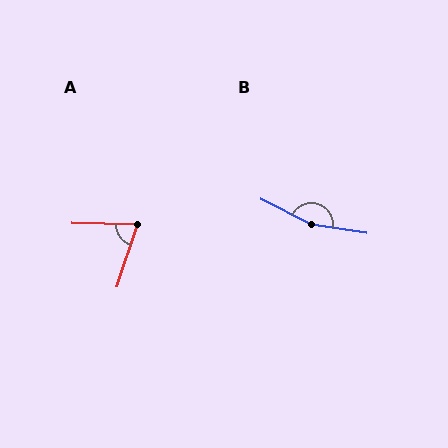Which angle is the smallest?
A, at approximately 73 degrees.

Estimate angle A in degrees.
Approximately 73 degrees.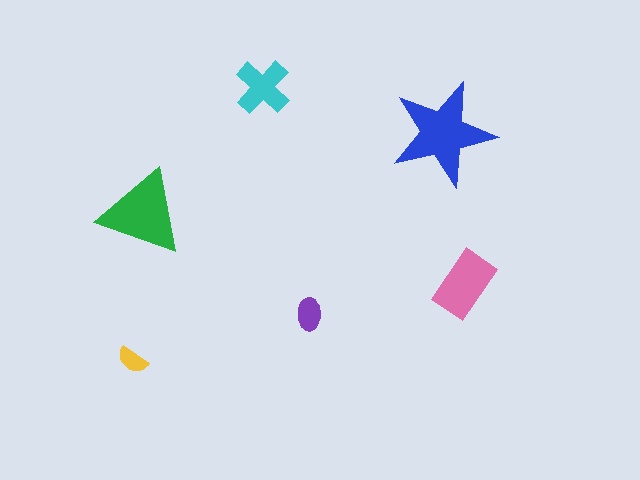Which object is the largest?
The blue star.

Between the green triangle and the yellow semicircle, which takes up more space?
The green triangle.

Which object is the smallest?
The yellow semicircle.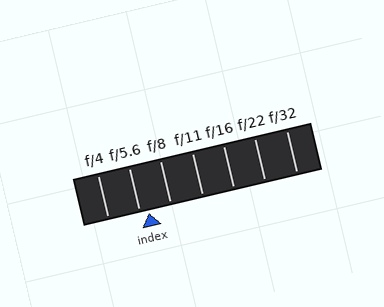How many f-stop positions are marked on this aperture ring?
There are 7 f-stop positions marked.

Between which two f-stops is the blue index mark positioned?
The index mark is between f/5.6 and f/8.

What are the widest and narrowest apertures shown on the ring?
The widest aperture shown is f/4 and the narrowest is f/32.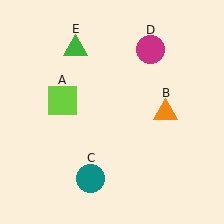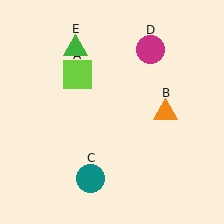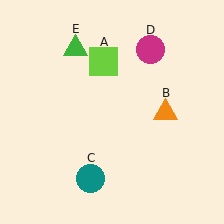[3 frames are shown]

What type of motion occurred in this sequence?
The lime square (object A) rotated clockwise around the center of the scene.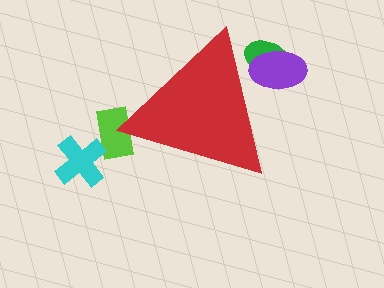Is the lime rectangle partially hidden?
Yes, the lime rectangle is partially hidden behind the red triangle.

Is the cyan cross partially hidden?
No, the cyan cross is fully visible.